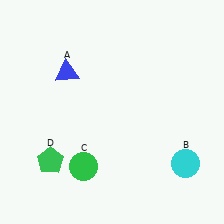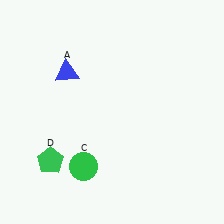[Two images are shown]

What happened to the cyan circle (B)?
The cyan circle (B) was removed in Image 2. It was in the bottom-right area of Image 1.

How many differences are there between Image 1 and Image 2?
There is 1 difference between the two images.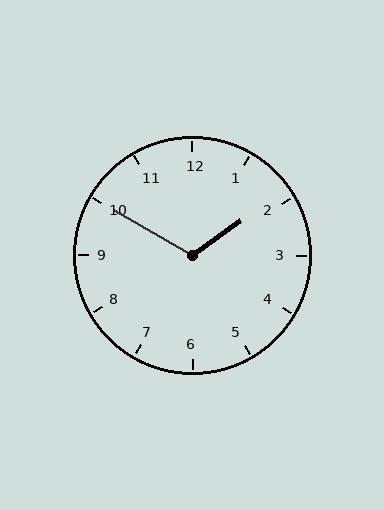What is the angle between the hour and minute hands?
Approximately 115 degrees.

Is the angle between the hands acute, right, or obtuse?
It is obtuse.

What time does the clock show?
1:50.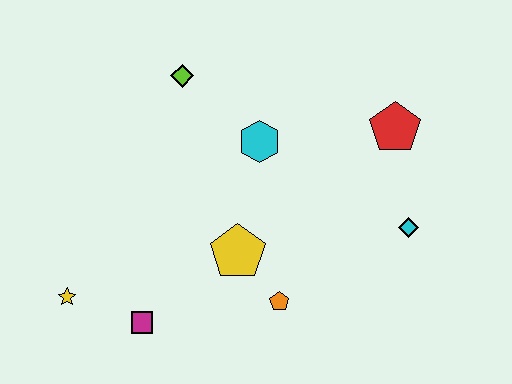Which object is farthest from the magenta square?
The red pentagon is farthest from the magenta square.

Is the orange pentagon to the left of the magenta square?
No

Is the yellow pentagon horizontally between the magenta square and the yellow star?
No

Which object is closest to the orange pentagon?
The yellow pentagon is closest to the orange pentagon.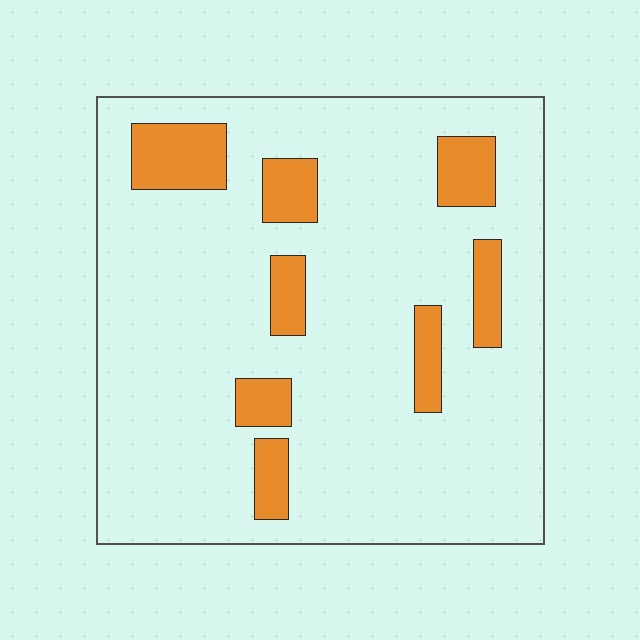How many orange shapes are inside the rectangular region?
8.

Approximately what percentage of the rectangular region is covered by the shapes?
Approximately 15%.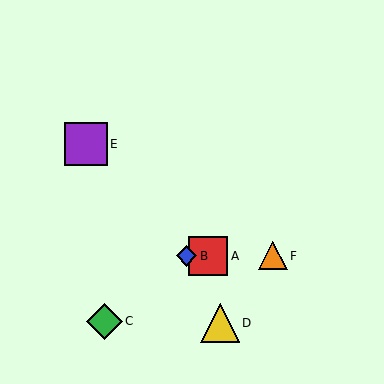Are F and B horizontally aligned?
Yes, both are at y≈256.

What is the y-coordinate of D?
Object D is at y≈323.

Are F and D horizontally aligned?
No, F is at y≈256 and D is at y≈323.